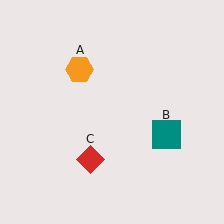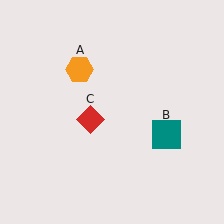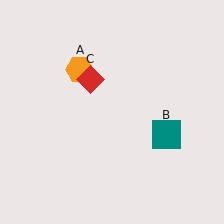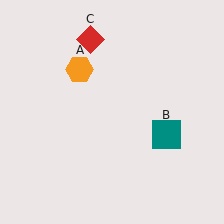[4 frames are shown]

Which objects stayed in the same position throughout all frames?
Orange hexagon (object A) and teal square (object B) remained stationary.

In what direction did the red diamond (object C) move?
The red diamond (object C) moved up.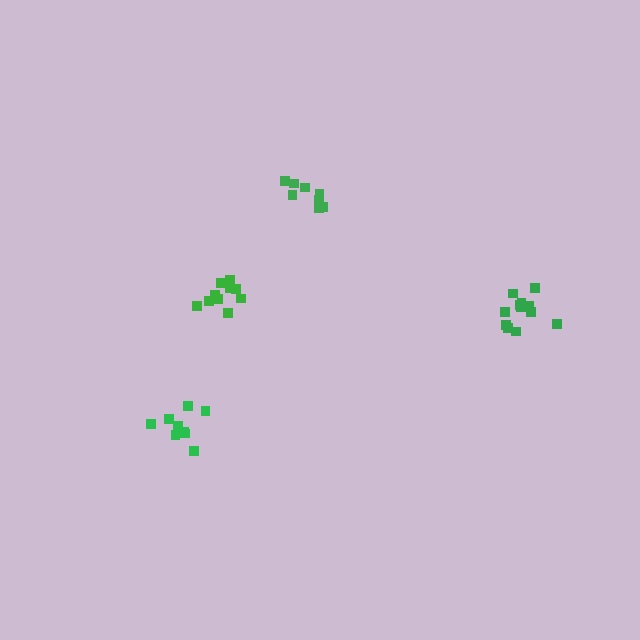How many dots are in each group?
Group 1: 9 dots, Group 2: 13 dots, Group 3: 9 dots, Group 4: 10 dots (41 total).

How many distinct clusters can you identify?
There are 4 distinct clusters.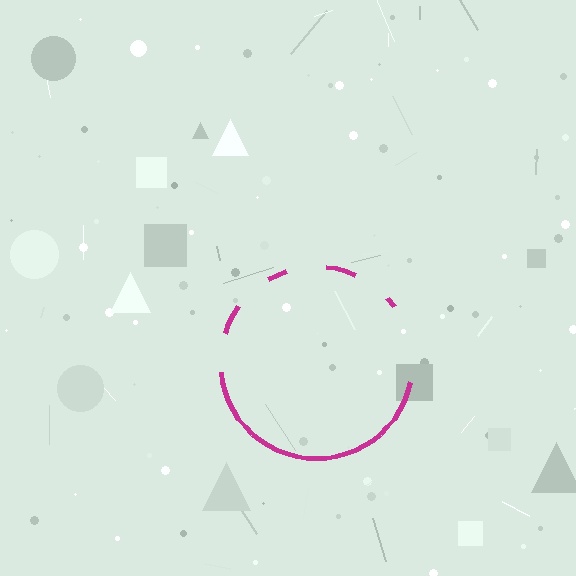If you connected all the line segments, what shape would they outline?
They would outline a circle.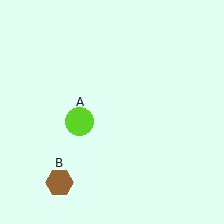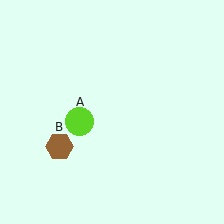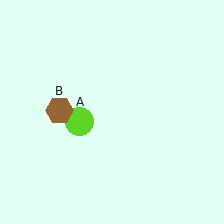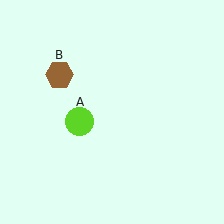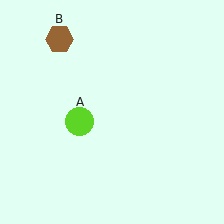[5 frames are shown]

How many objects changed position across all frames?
1 object changed position: brown hexagon (object B).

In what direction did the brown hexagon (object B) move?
The brown hexagon (object B) moved up.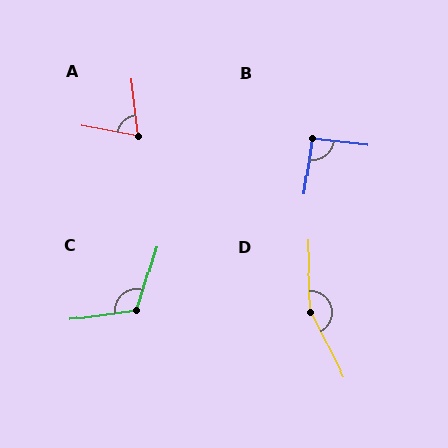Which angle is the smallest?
A, at approximately 73 degrees.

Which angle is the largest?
D, at approximately 155 degrees.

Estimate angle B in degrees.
Approximately 91 degrees.